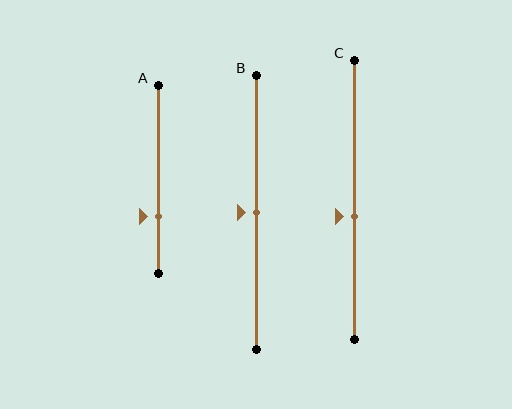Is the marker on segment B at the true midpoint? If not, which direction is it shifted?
Yes, the marker on segment B is at the true midpoint.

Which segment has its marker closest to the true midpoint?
Segment B has its marker closest to the true midpoint.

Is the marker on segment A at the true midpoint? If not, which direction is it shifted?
No, the marker on segment A is shifted downward by about 20% of the segment length.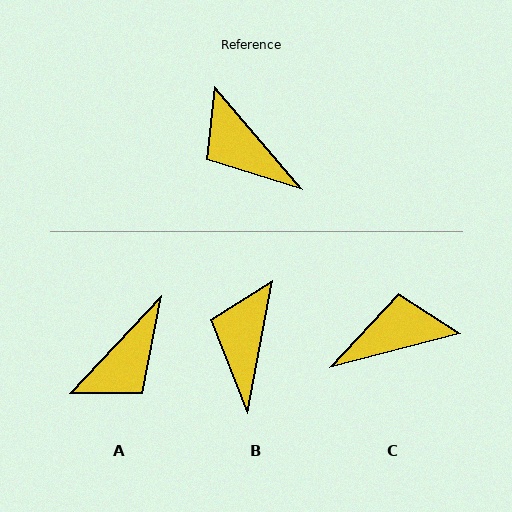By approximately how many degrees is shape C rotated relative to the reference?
Approximately 116 degrees clockwise.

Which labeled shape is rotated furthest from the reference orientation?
C, about 116 degrees away.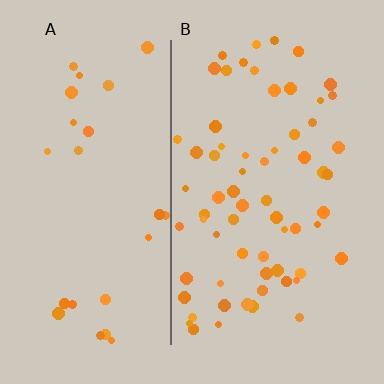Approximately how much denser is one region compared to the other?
Approximately 2.5× — region B over region A.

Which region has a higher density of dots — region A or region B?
B (the right).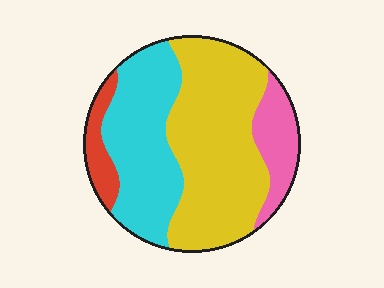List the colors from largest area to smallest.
From largest to smallest: yellow, cyan, pink, red.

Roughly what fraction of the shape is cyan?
Cyan takes up about one third (1/3) of the shape.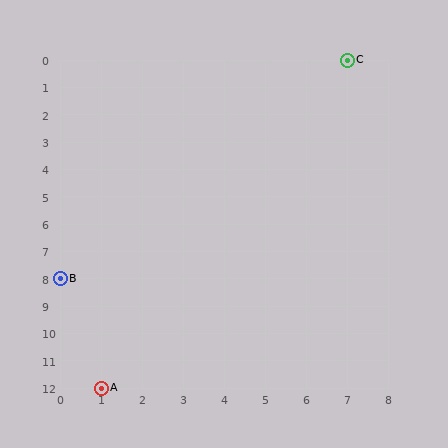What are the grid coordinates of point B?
Point B is at grid coordinates (0, 8).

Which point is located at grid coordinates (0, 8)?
Point B is at (0, 8).